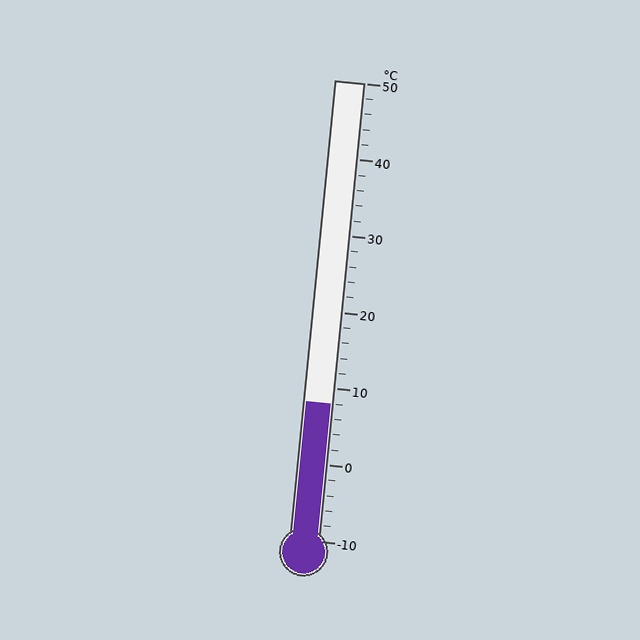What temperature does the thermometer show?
The thermometer shows approximately 8°C.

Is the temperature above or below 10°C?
The temperature is below 10°C.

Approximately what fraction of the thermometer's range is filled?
The thermometer is filled to approximately 30% of its range.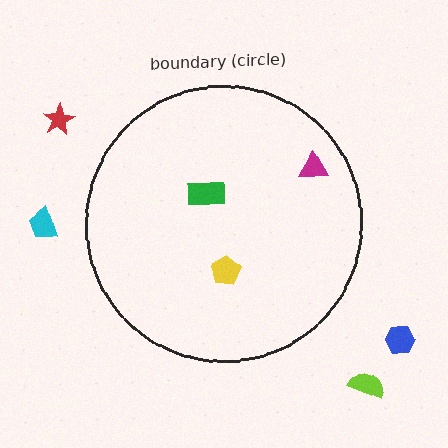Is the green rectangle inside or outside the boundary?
Inside.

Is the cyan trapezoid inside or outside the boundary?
Outside.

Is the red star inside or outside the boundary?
Outside.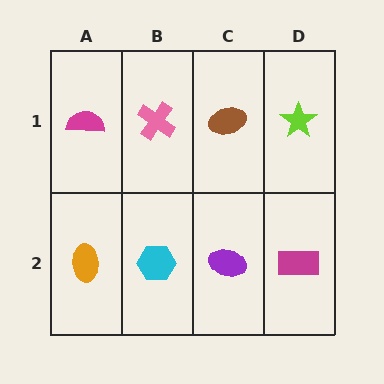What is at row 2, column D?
A magenta rectangle.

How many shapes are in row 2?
4 shapes.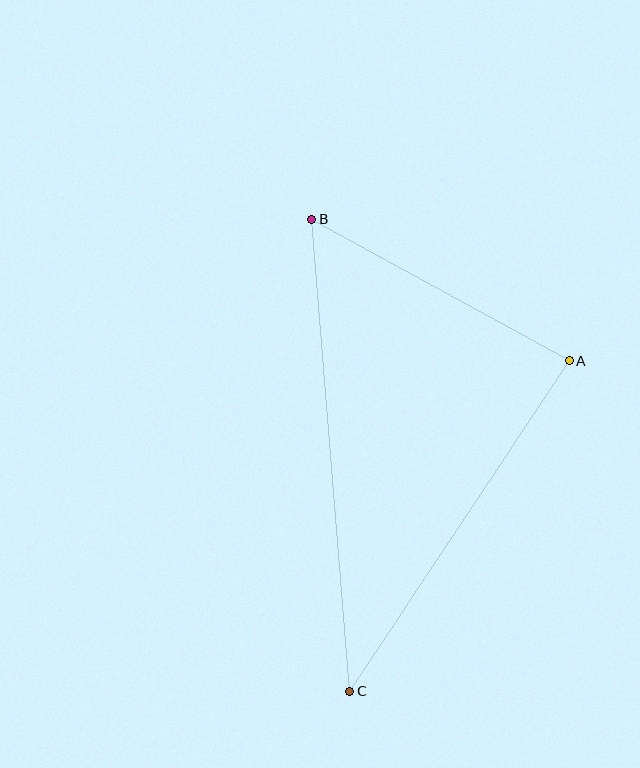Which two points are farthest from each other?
Points B and C are farthest from each other.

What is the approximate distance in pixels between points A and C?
The distance between A and C is approximately 397 pixels.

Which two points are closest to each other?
Points A and B are closest to each other.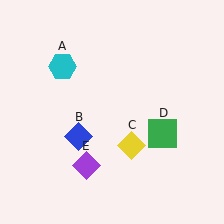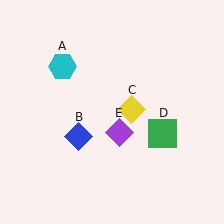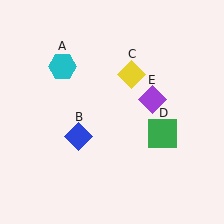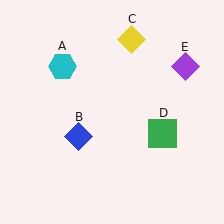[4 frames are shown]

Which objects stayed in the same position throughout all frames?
Cyan hexagon (object A) and blue diamond (object B) and green square (object D) remained stationary.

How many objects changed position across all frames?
2 objects changed position: yellow diamond (object C), purple diamond (object E).